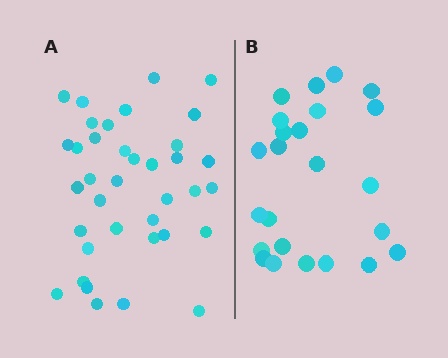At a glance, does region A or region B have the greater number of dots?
Region A (the left region) has more dots.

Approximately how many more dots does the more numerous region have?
Region A has approximately 15 more dots than region B.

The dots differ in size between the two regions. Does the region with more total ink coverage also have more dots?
No. Region B has more total ink coverage because its dots are larger, but region A actually contains more individual dots. Total area can be misleading — the number of items is what matters here.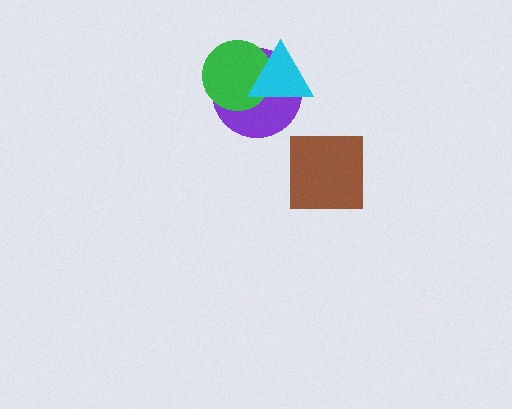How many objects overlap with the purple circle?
2 objects overlap with the purple circle.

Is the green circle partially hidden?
Yes, it is partially covered by another shape.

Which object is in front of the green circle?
The cyan triangle is in front of the green circle.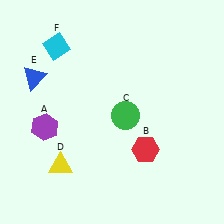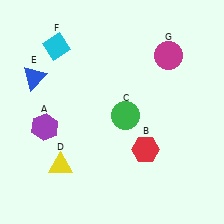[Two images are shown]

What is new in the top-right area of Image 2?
A magenta circle (G) was added in the top-right area of Image 2.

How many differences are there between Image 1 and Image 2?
There is 1 difference between the two images.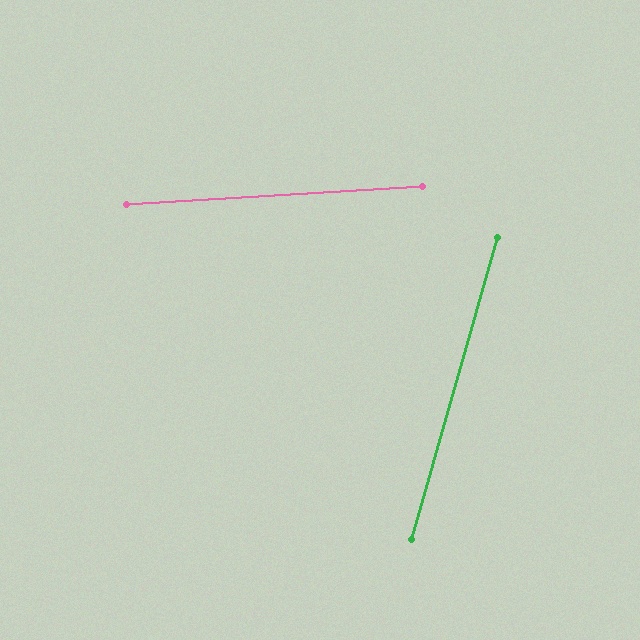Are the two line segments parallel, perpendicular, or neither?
Neither parallel nor perpendicular — they differ by about 71°.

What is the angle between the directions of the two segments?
Approximately 71 degrees.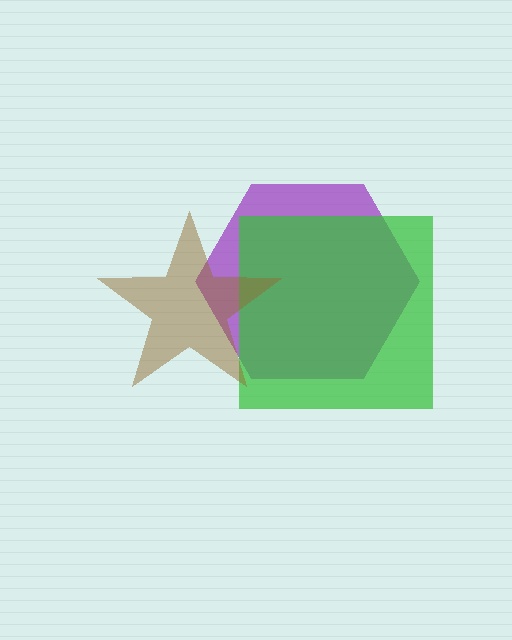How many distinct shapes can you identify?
There are 3 distinct shapes: a purple hexagon, a green square, a brown star.